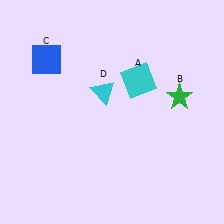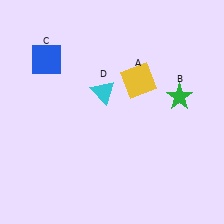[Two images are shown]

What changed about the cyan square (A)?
In Image 1, A is cyan. In Image 2, it changed to yellow.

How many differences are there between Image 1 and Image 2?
There is 1 difference between the two images.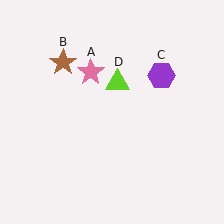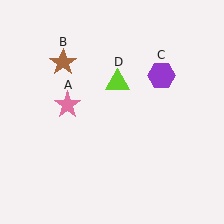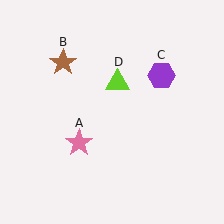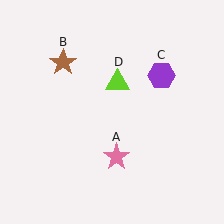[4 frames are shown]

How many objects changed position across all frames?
1 object changed position: pink star (object A).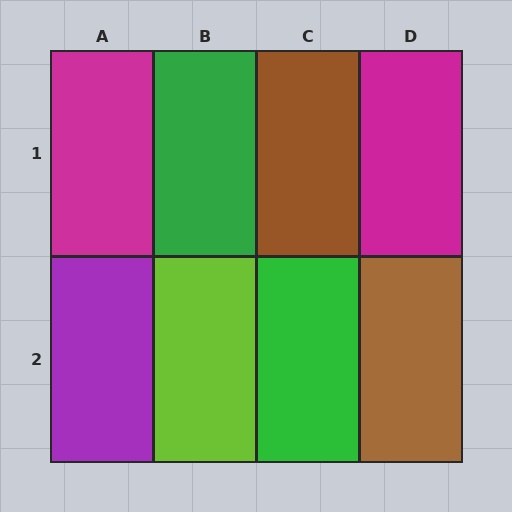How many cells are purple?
1 cell is purple.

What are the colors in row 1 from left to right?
Magenta, green, brown, magenta.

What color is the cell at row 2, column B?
Lime.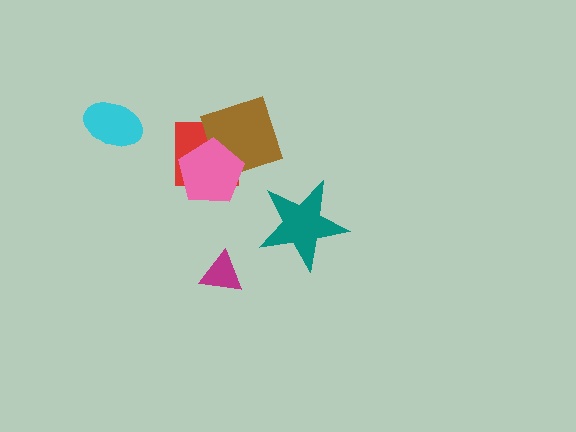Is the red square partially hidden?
Yes, it is partially covered by another shape.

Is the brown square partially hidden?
Yes, it is partially covered by another shape.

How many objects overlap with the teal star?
0 objects overlap with the teal star.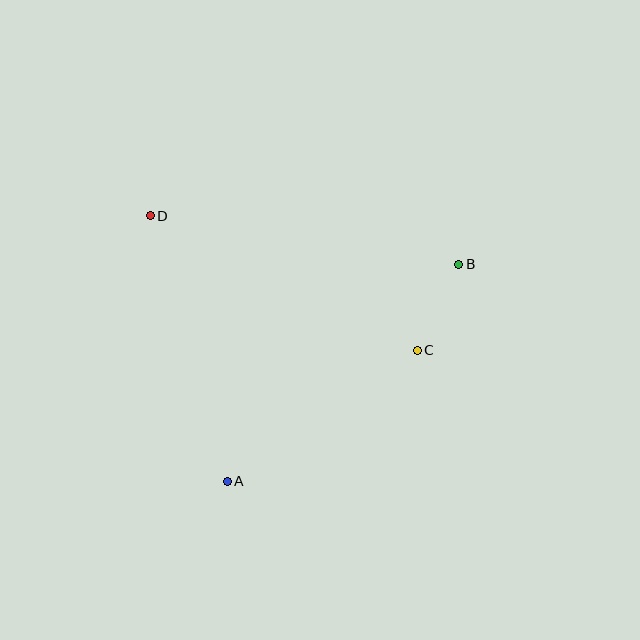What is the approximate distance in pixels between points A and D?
The distance between A and D is approximately 276 pixels.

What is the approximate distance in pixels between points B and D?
The distance between B and D is approximately 312 pixels.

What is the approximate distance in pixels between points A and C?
The distance between A and C is approximately 231 pixels.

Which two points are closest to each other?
Points B and C are closest to each other.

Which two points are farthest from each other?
Points A and B are farthest from each other.